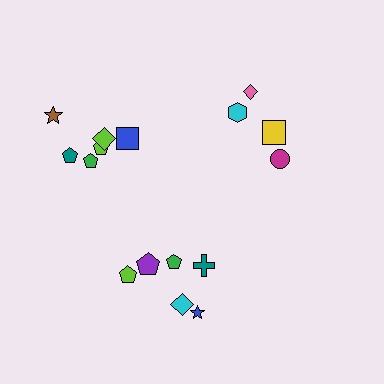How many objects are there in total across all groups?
There are 16 objects.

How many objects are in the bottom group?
There are 6 objects.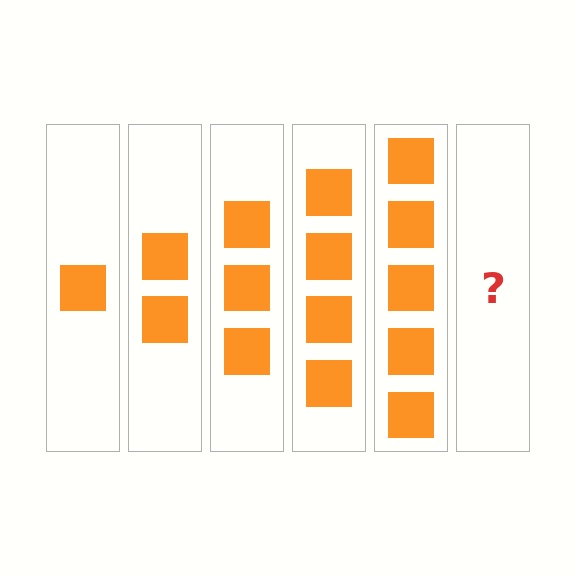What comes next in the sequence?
The next element should be 6 squares.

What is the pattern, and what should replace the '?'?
The pattern is that each step adds one more square. The '?' should be 6 squares.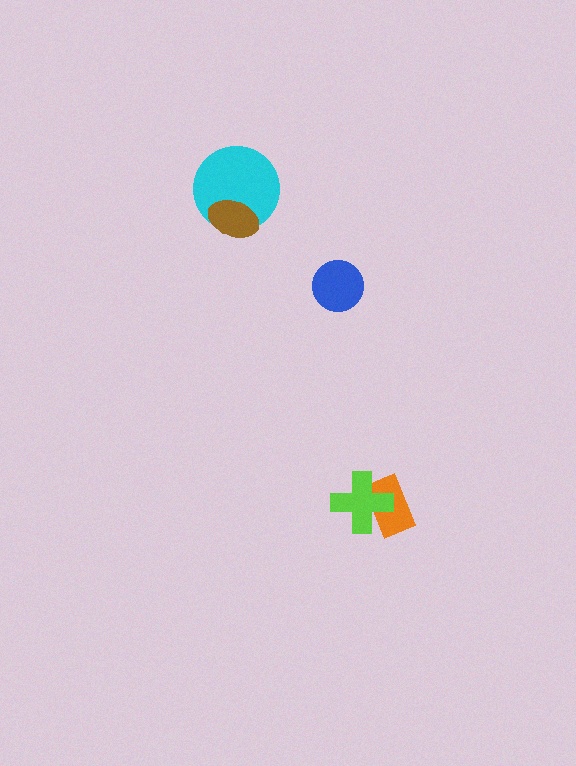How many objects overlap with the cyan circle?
1 object overlaps with the cyan circle.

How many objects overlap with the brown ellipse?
1 object overlaps with the brown ellipse.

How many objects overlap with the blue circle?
0 objects overlap with the blue circle.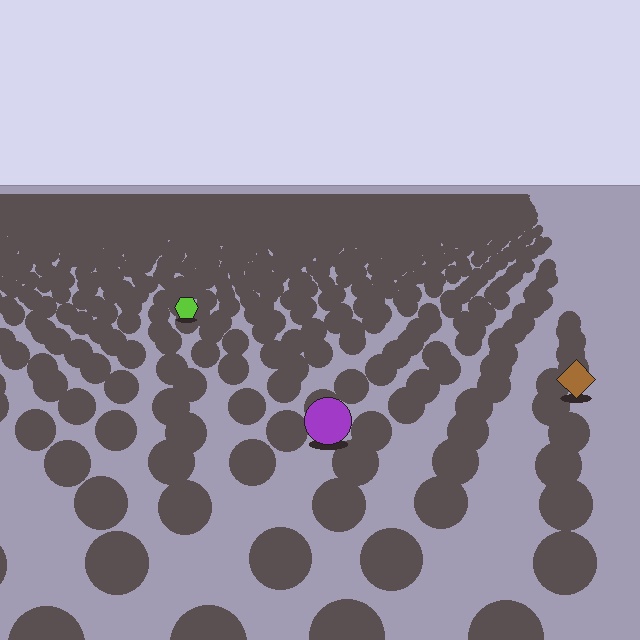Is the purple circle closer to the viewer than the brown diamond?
Yes. The purple circle is closer — you can tell from the texture gradient: the ground texture is coarser near it.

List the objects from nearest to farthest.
From nearest to farthest: the purple circle, the brown diamond, the lime hexagon.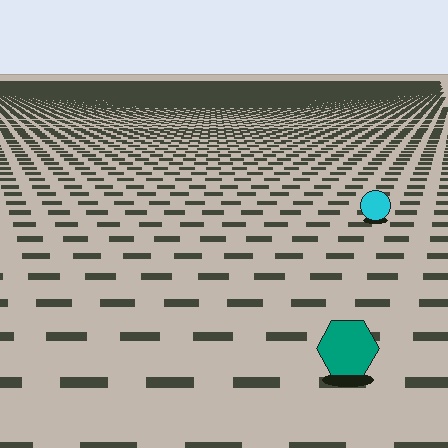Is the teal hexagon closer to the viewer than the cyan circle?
Yes. The teal hexagon is closer — you can tell from the texture gradient: the ground texture is coarser near it.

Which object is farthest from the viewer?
The cyan circle is farthest from the viewer. It appears smaller and the ground texture around it is denser.